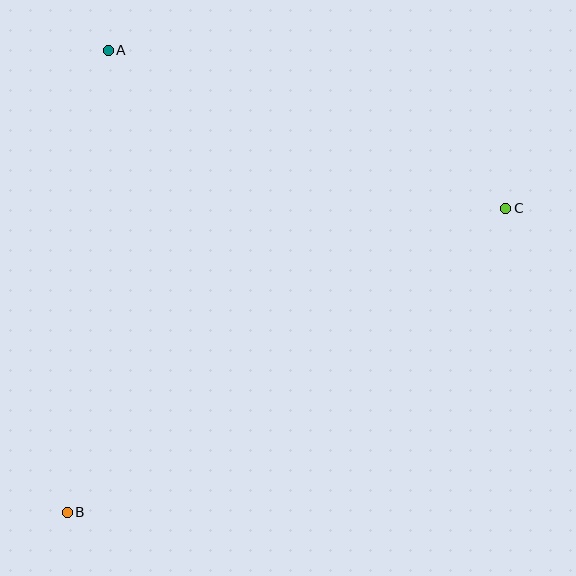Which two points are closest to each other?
Points A and C are closest to each other.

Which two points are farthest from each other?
Points B and C are farthest from each other.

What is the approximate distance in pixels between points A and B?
The distance between A and B is approximately 464 pixels.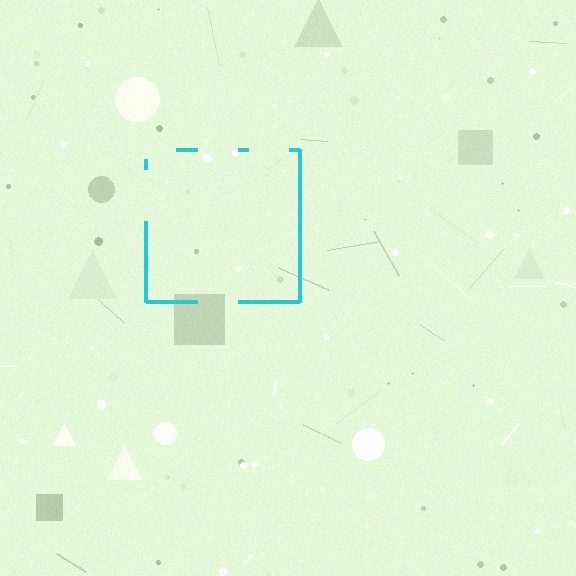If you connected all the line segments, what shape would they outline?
They would outline a square.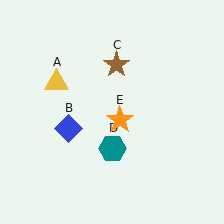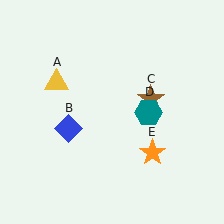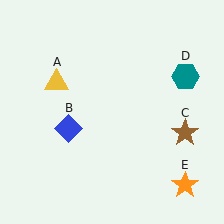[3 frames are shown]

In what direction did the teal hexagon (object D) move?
The teal hexagon (object D) moved up and to the right.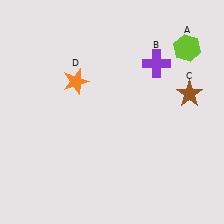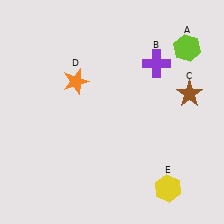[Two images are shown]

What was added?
A yellow hexagon (E) was added in Image 2.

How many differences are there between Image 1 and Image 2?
There is 1 difference between the two images.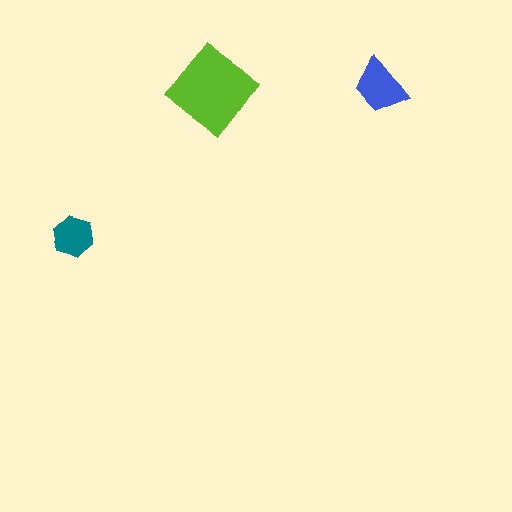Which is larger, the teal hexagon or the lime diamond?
The lime diamond.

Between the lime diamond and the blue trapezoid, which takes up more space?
The lime diamond.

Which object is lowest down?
The teal hexagon is bottommost.